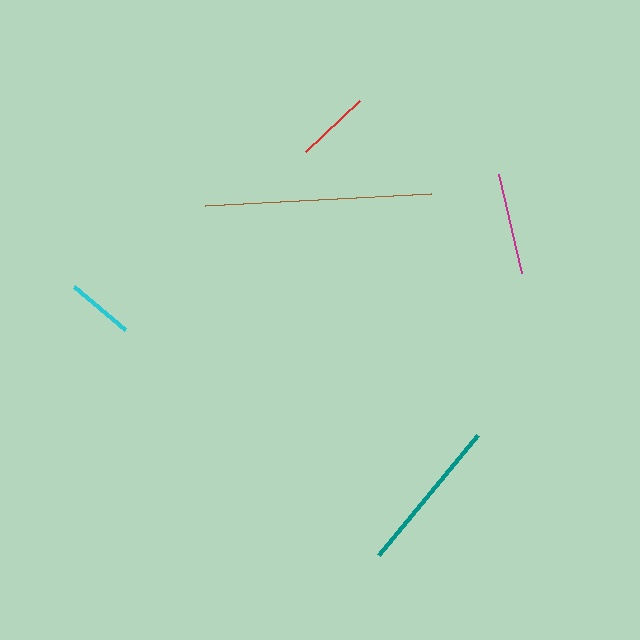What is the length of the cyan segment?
The cyan segment is approximately 67 pixels long.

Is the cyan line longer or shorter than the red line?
The red line is longer than the cyan line.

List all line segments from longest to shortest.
From longest to shortest: brown, teal, magenta, red, cyan.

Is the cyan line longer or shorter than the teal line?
The teal line is longer than the cyan line.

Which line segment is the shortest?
The cyan line is the shortest at approximately 67 pixels.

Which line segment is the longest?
The brown line is the longest at approximately 227 pixels.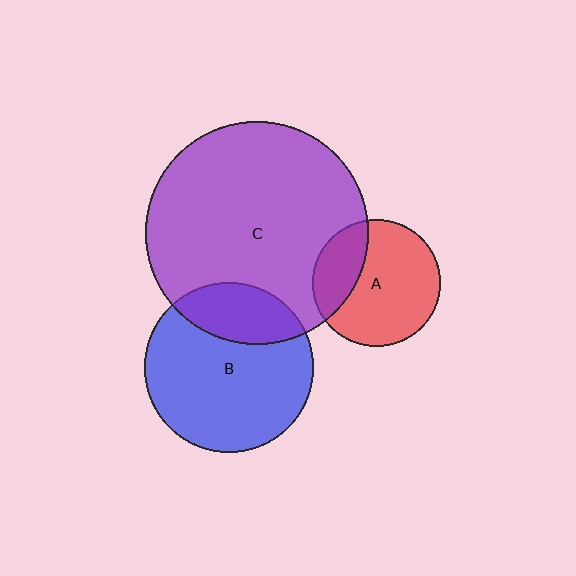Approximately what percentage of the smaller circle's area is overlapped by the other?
Approximately 25%.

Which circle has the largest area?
Circle C (purple).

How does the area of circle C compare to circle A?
Approximately 3.1 times.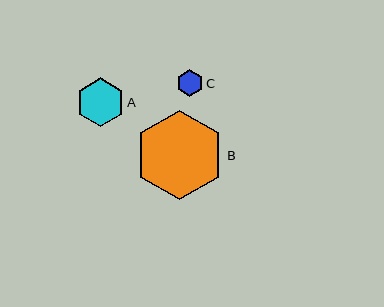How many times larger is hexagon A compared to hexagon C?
Hexagon A is approximately 1.8 times the size of hexagon C.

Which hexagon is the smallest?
Hexagon C is the smallest with a size of approximately 26 pixels.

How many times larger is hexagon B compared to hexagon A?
Hexagon B is approximately 1.8 times the size of hexagon A.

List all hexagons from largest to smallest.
From largest to smallest: B, A, C.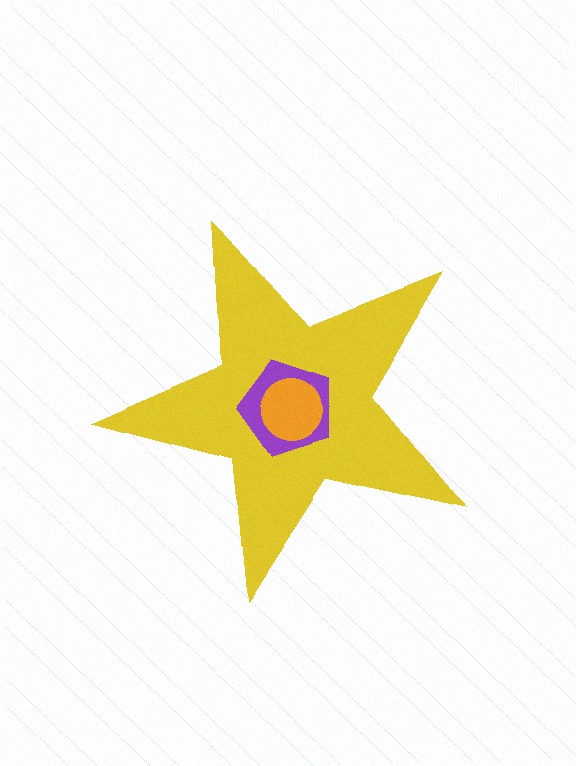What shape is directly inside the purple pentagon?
The orange circle.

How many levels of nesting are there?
3.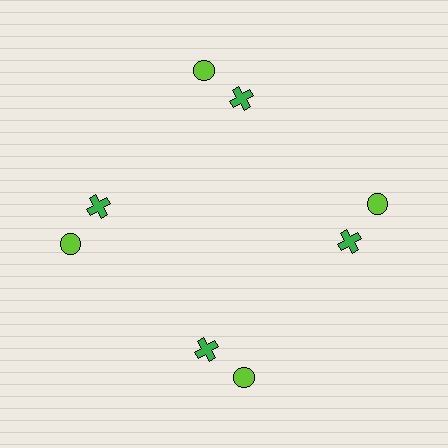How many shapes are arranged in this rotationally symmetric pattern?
There are 8 shapes, arranged in 4 groups of 2.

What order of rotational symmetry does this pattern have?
This pattern has 4-fold rotational symmetry.